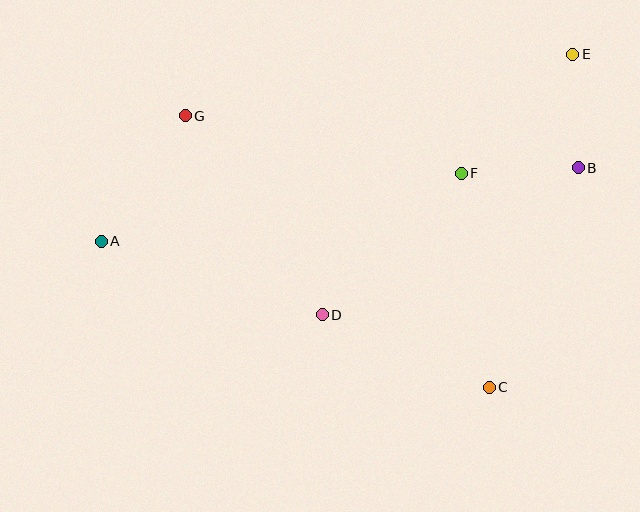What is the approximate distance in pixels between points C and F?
The distance between C and F is approximately 216 pixels.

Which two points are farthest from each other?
Points A and E are farthest from each other.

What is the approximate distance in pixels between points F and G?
The distance between F and G is approximately 282 pixels.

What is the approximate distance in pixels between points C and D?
The distance between C and D is approximately 182 pixels.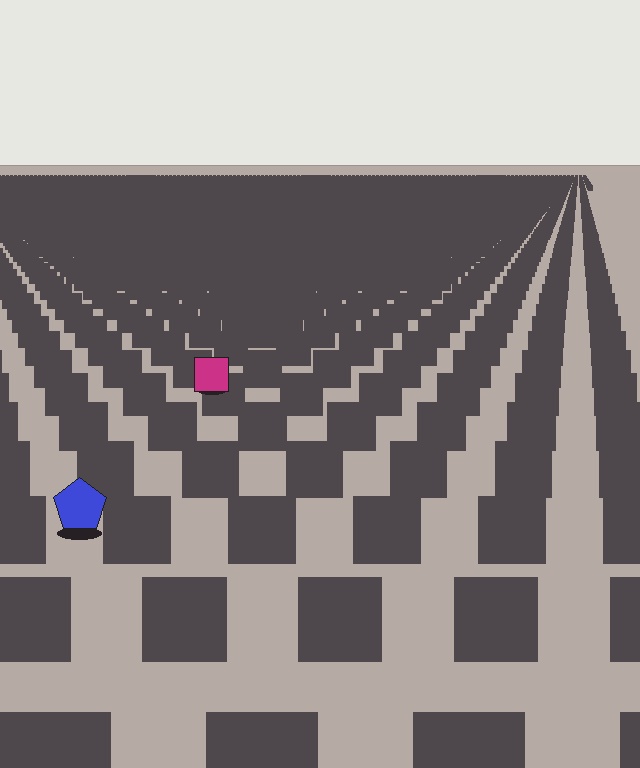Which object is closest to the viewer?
The blue pentagon is closest. The texture marks near it are larger and more spread out.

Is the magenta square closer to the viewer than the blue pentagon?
No. The blue pentagon is closer — you can tell from the texture gradient: the ground texture is coarser near it.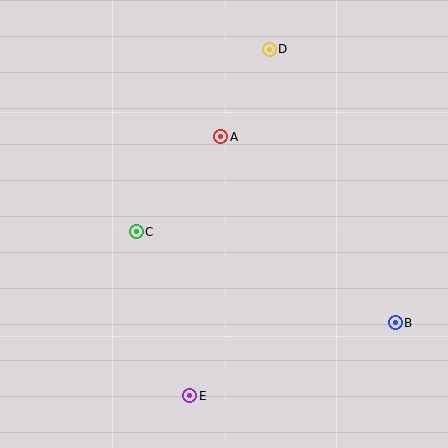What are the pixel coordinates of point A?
Point A is at (221, 137).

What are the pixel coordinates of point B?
Point B is at (395, 323).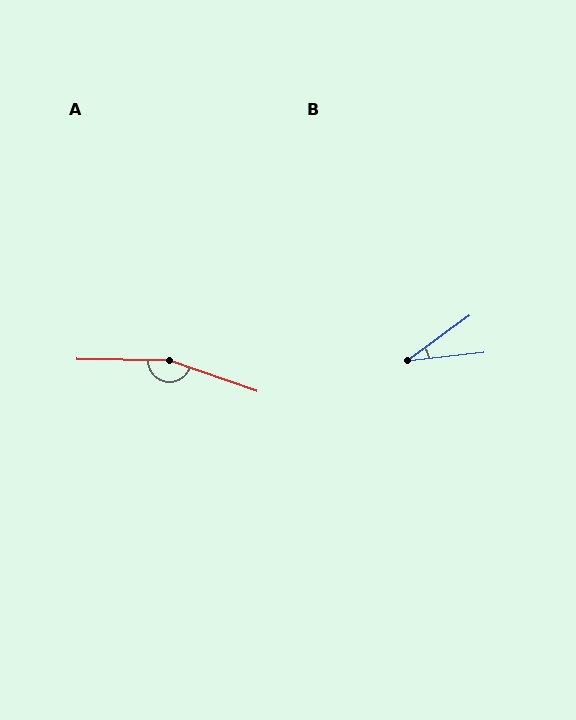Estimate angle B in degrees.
Approximately 30 degrees.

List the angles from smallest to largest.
B (30°), A (161°).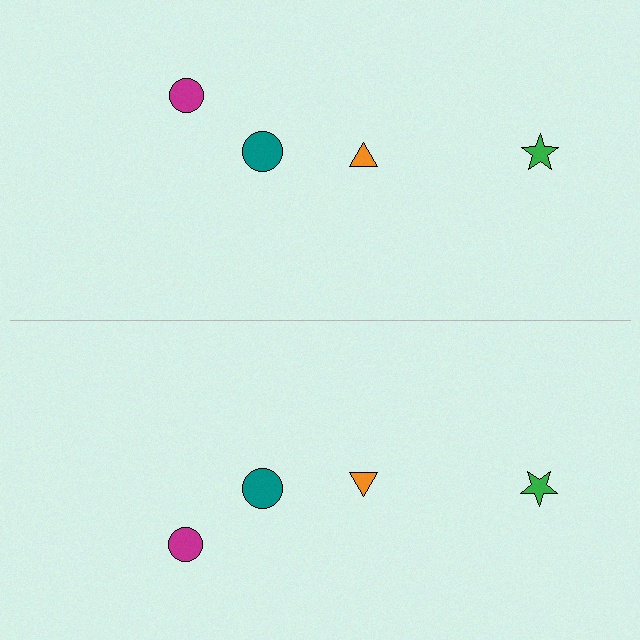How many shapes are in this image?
There are 8 shapes in this image.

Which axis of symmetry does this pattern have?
The pattern has a horizontal axis of symmetry running through the center of the image.